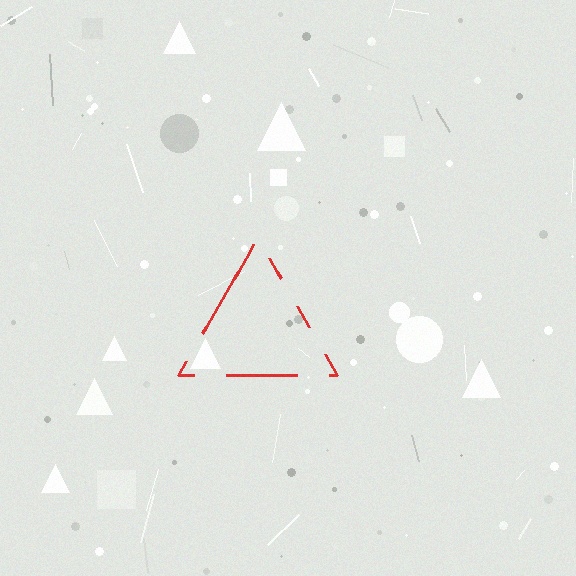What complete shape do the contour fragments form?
The contour fragments form a triangle.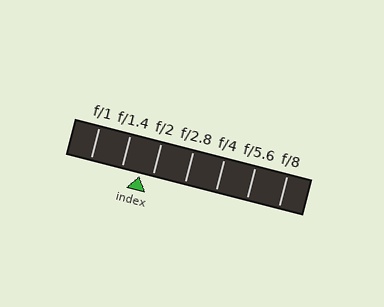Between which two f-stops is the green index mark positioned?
The index mark is between f/1.4 and f/2.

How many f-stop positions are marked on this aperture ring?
There are 7 f-stop positions marked.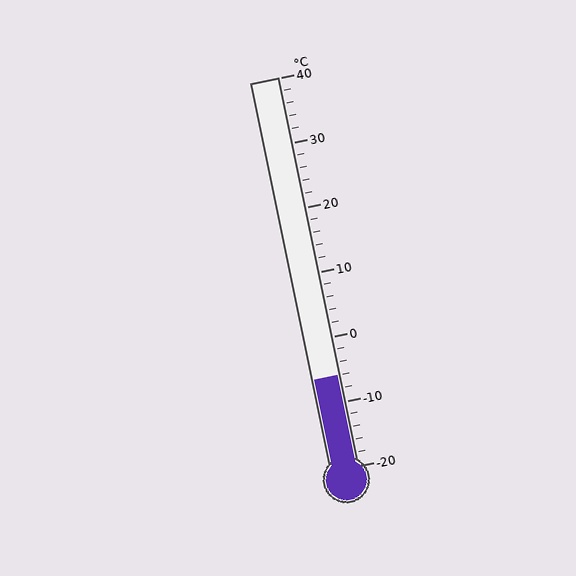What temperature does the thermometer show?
The thermometer shows approximately -6°C.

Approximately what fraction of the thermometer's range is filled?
The thermometer is filled to approximately 25% of its range.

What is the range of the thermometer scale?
The thermometer scale ranges from -20°C to 40°C.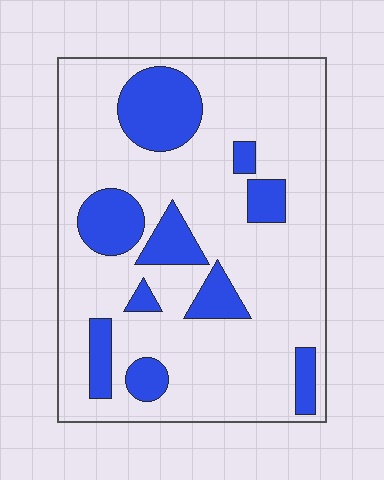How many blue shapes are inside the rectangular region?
10.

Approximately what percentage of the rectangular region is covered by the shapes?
Approximately 20%.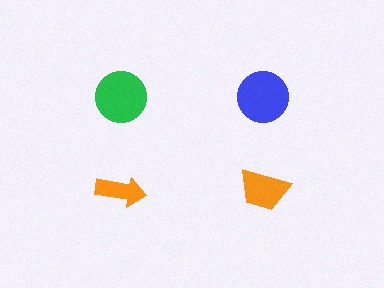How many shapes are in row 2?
2 shapes.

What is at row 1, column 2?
A blue circle.